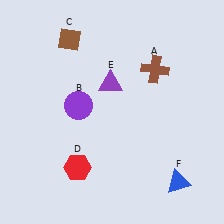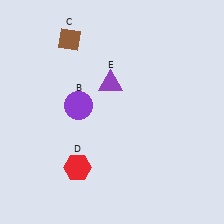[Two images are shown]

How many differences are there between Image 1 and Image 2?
There are 2 differences between the two images.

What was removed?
The brown cross (A), the blue triangle (F) were removed in Image 2.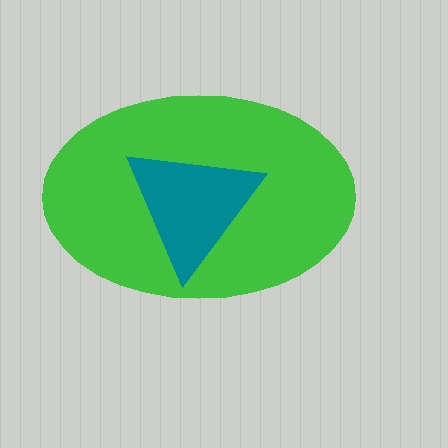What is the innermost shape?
The teal triangle.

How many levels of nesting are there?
2.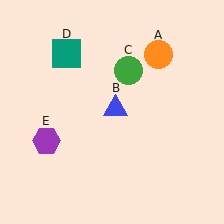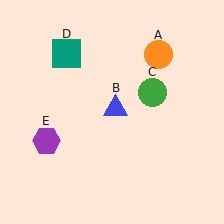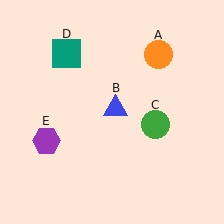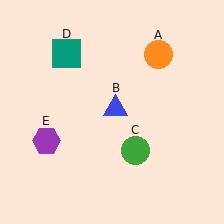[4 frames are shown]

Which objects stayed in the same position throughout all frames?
Orange circle (object A) and blue triangle (object B) and teal square (object D) and purple hexagon (object E) remained stationary.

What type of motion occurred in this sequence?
The green circle (object C) rotated clockwise around the center of the scene.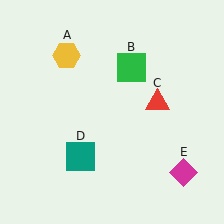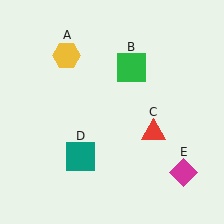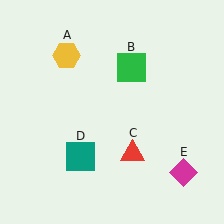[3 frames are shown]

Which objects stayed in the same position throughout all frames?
Yellow hexagon (object A) and green square (object B) and teal square (object D) and magenta diamond (object E) remained stationary.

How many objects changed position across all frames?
1 object changed position: red triangle (object C).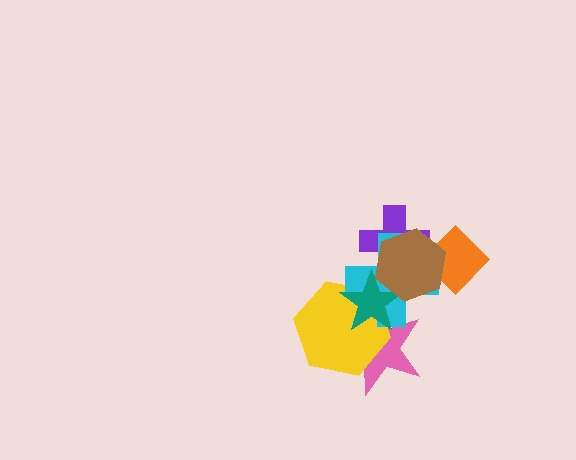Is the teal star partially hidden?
Yes, it is partially covered by another shape.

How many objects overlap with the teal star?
4 objects overlap with the teal star.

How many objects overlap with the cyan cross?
6 objects overlap with the cyan cross.